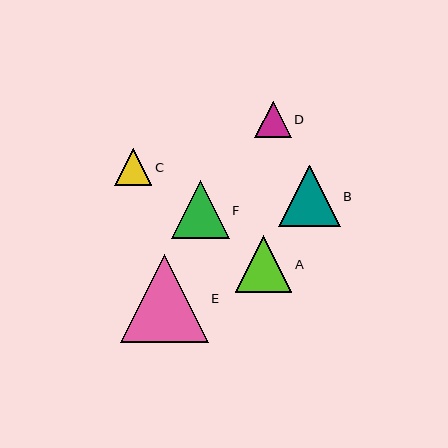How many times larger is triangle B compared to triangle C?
Triangle B is approximately 1.6 times the size of triangle C.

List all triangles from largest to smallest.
From largest to smallest: E, B, F, A, C, D.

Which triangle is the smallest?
Triangle D is the smallest with a size of approximately 36 pixels.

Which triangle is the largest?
Triangle E is the largest with a size of approximately 88 pixels.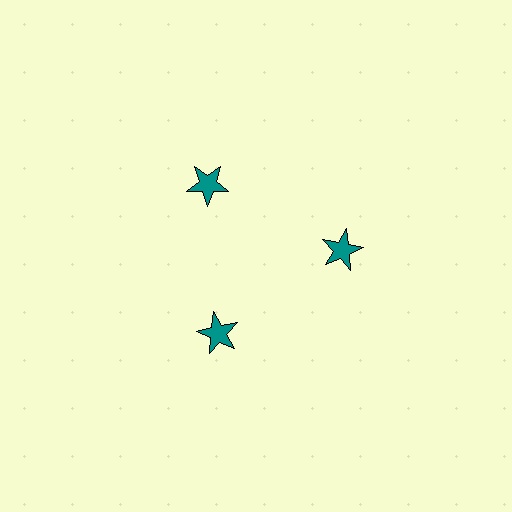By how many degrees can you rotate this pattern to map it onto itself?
The pattern maps onto itself every 120 degrees of rotation.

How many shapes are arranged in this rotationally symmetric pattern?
There are 3 shapes, arranged in 3 groups of 1.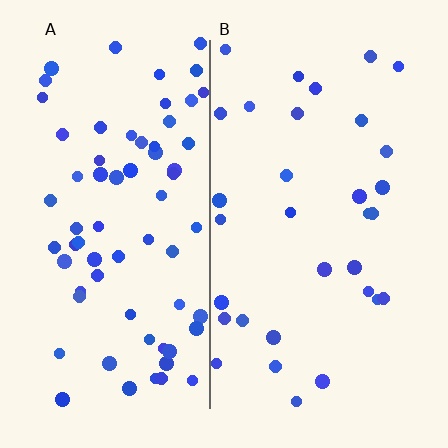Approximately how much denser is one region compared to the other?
Approximately 2.1× — region A over region B.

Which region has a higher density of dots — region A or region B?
A (the left).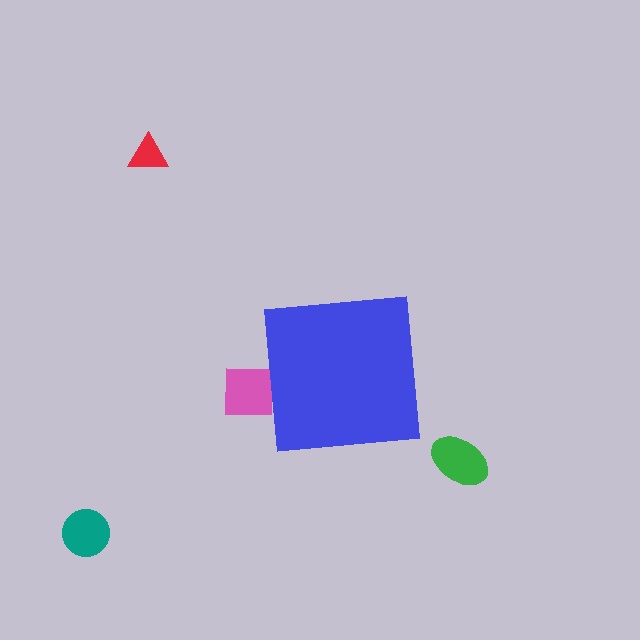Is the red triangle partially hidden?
No, the red triangle is fully visible.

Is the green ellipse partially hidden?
No, the green ellipse is fully visible.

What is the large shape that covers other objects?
A blue square.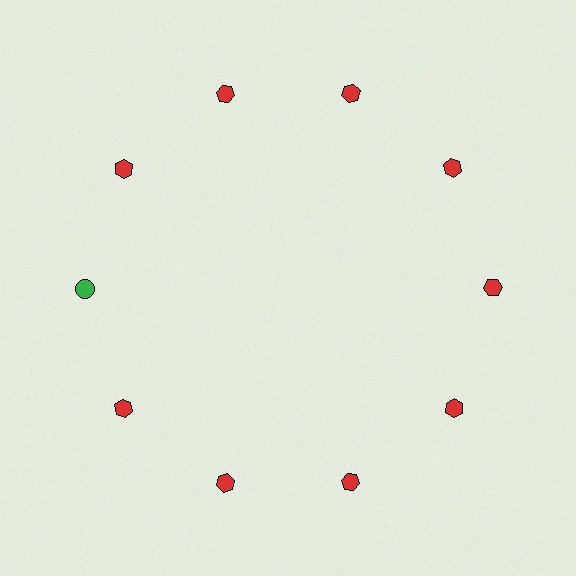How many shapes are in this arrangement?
There are 10 shapes arranged in a ring pattern.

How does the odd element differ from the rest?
It differs in both color (green instead of red) and shape (circle instead of hexagon).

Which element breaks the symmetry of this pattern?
The green circle at roughly the 9 o'clock position breaks the symmetry. All other shapes are red hexagons.